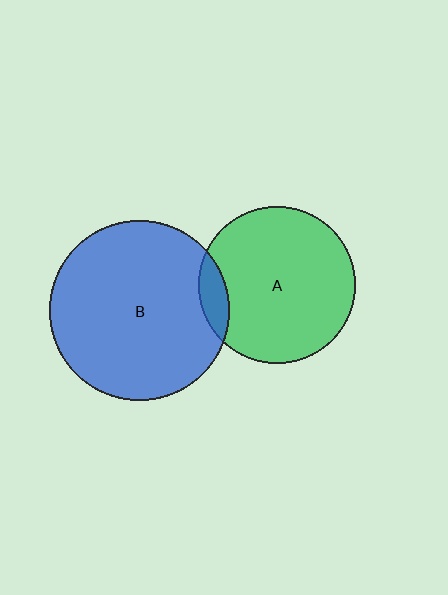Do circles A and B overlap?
Yes.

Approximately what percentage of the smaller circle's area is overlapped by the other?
Approximately 10%.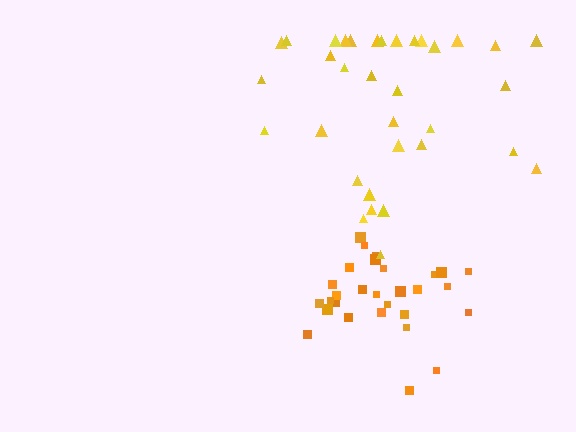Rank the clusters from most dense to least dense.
orange, yellow.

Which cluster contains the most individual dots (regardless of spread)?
Yellow (34).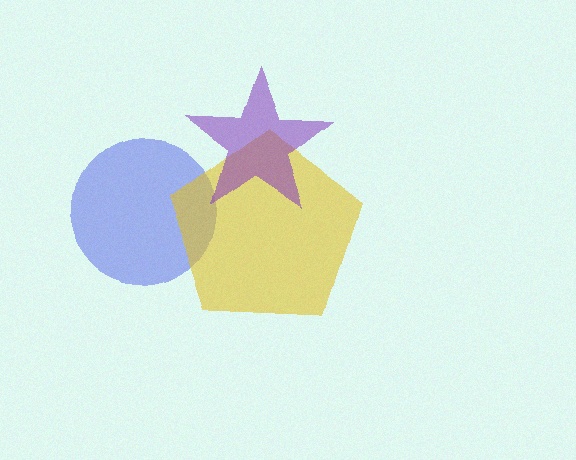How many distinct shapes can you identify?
There are 3 distinct shapes: a blue circle, a yellow pentagon, a purple star.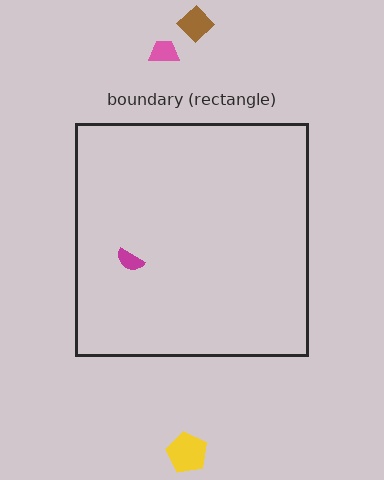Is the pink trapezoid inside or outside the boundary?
Outside.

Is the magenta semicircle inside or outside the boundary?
Inside.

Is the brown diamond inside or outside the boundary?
Outside.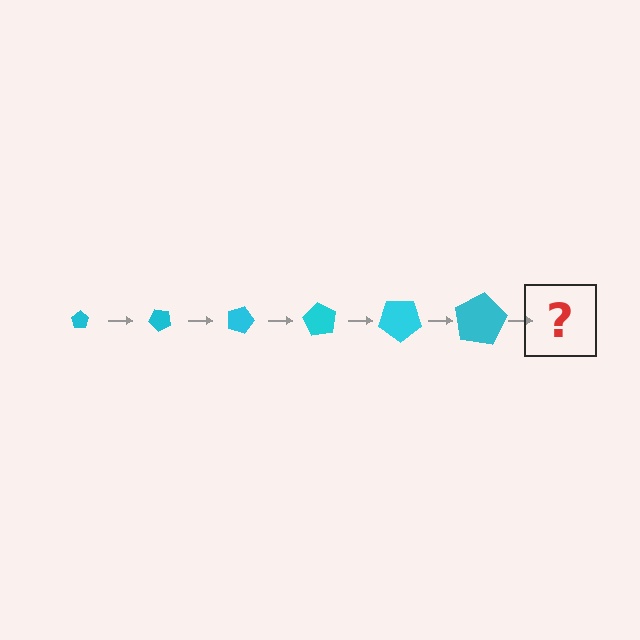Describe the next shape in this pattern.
It should be a pentagon, larger than the previous one and rotated 270 degrees from the start.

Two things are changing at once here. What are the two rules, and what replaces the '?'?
The two rules are that the pentagon grows larger each step and it rotates 45 degrees each step. The '?' should be a pentagon, larger than the previous one and rotated 270 degrees from the start.